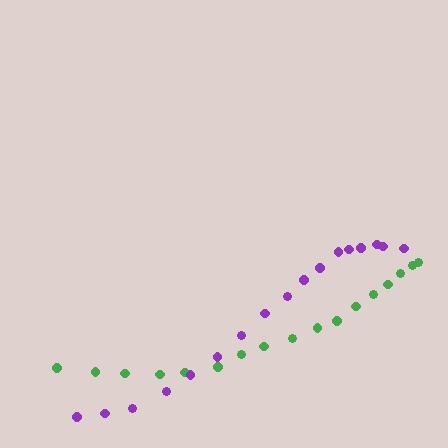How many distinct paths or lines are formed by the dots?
There are 2 distinct paths.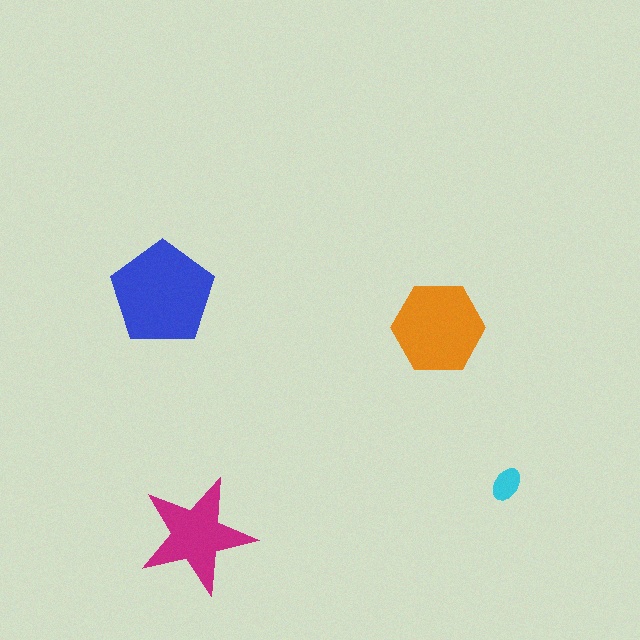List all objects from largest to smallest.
The blue pentagon, the orange hexagon, the magenta star, the cyan ellipse.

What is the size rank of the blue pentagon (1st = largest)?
1st.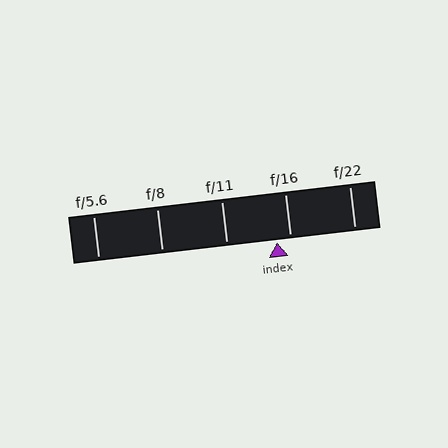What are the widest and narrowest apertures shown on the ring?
The widest aperture shown is f/5.6 and the narrowest is f/22.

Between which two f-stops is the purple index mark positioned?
The index mark is between f/11 and f/16.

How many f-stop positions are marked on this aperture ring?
There are 5 f-stop positions marked.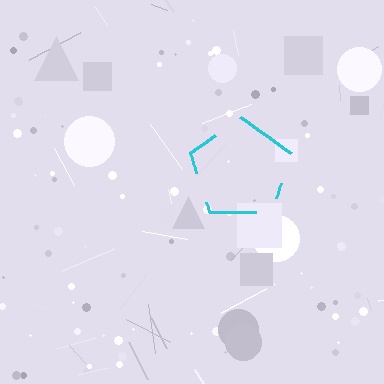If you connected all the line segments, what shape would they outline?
They would outline a pentagon.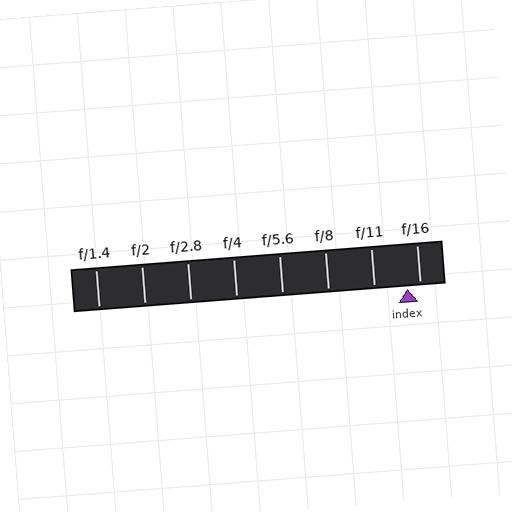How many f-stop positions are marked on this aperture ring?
There are 8 f-stop positions marked.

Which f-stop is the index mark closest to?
The index mark is closest to f/16.